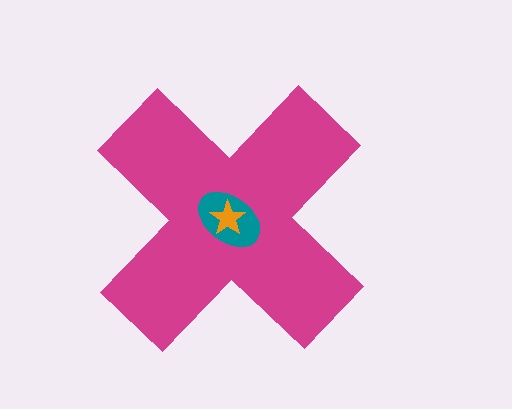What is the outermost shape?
The magenta cross.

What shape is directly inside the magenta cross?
The teal ellipse.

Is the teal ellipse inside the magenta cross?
Yes.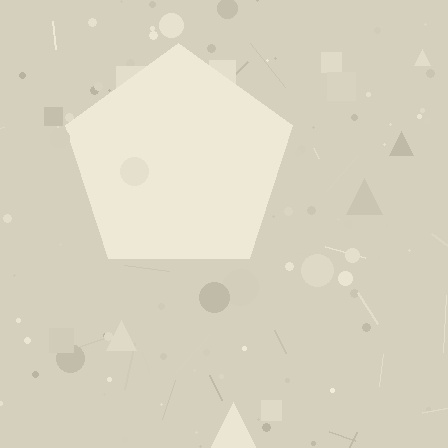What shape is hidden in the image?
A pentagon is hidden in the image.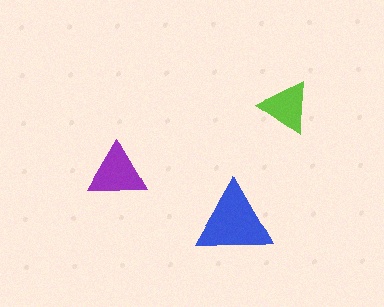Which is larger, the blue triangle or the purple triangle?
The blue one.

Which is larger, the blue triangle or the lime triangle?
The blue one.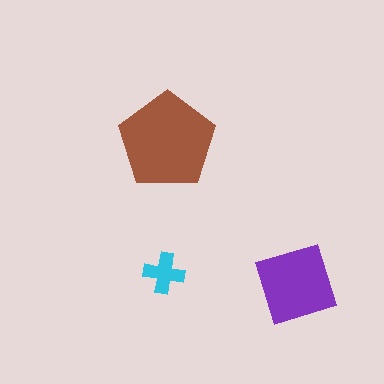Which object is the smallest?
The cyan cross.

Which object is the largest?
The brown pentagon.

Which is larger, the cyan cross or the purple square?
The purple square.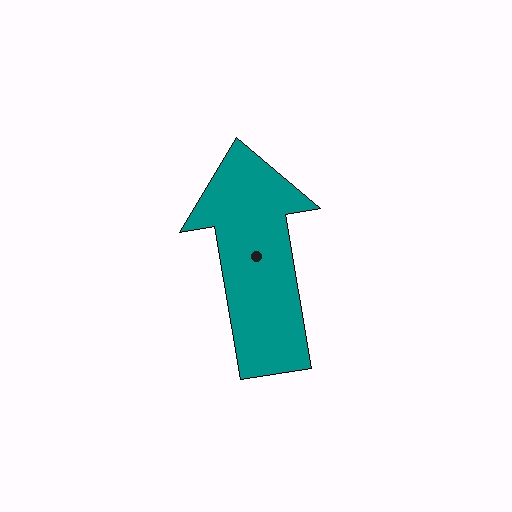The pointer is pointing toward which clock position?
Roughly 12 o'clock.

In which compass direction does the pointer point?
North.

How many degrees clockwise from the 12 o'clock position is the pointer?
Approximately 351 degrees.